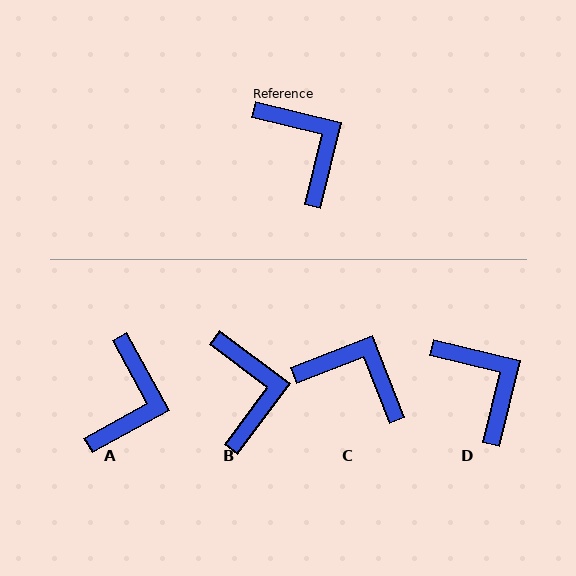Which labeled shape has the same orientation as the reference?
D.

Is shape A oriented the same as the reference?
No, it is off by about 47 degrees.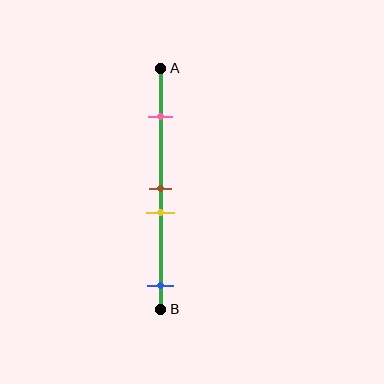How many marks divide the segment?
There are 4 marks dividing the segment.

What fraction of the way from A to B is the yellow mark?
The yellow mark is approximately 60% (0.6) of the way from A to B.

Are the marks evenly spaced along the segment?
No, the marks are not evenly spaced.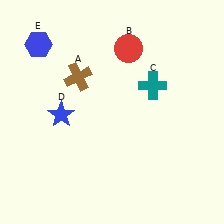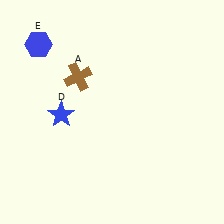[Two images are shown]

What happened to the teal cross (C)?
The teal cross (C) was removed in Image 2. It was in the top-right area of Image 1.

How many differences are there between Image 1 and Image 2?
There are 2 differences between the two images.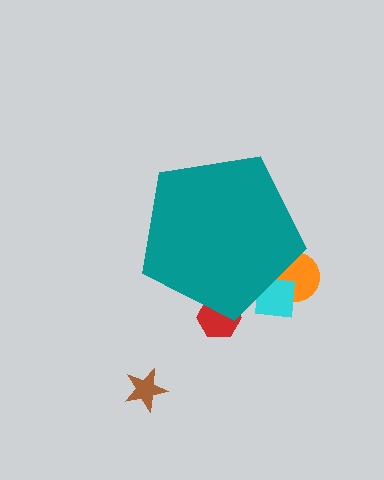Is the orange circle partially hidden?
Yes, the orange circle is partially hidden behind the teal pentagon.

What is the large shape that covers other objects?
A teal pentagon.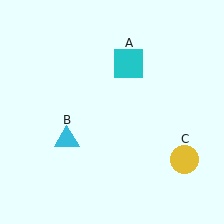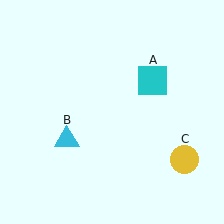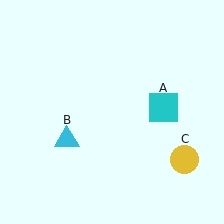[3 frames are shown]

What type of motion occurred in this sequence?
The cyan square (object A) rotated clockwise around the center of the scene.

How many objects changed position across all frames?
1 object changed position: cyan square (object A).